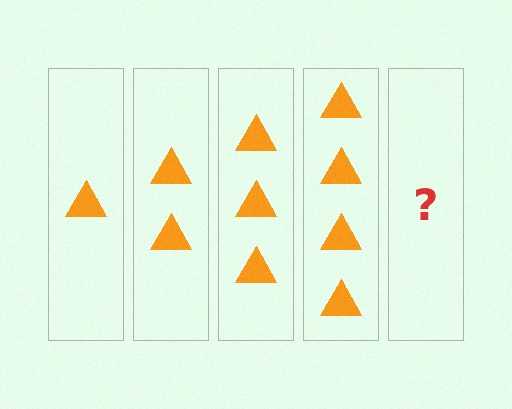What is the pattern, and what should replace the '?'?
The pattern is that each step adds one more triangle. The '?' should be 5 triangles.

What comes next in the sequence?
The next element should be 5 triangles.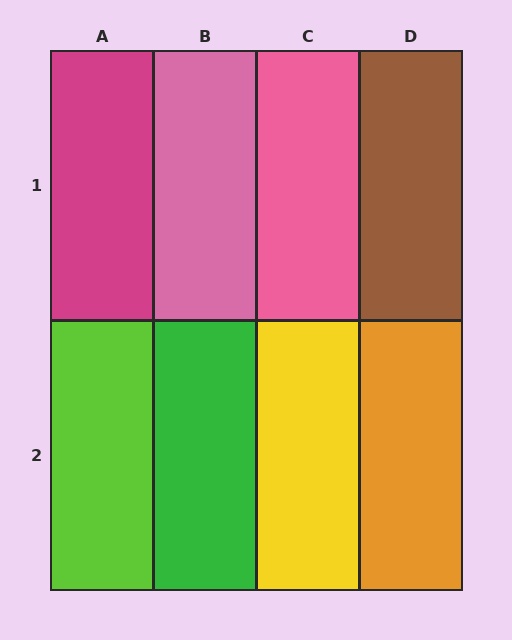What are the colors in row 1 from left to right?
Magenta, pink, pink, brown.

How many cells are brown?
1 cell is brown.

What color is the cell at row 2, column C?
Yellow.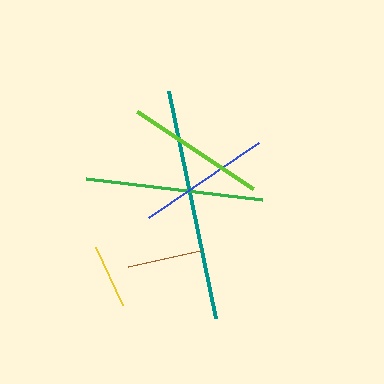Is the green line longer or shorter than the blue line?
The green line is longer than the blue line.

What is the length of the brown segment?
The brown segment is approximately 73 pixels long.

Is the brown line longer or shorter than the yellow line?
The brown line is longer than the yellow line.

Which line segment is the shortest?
The yellow line is the shortest at approximately 64 pixels.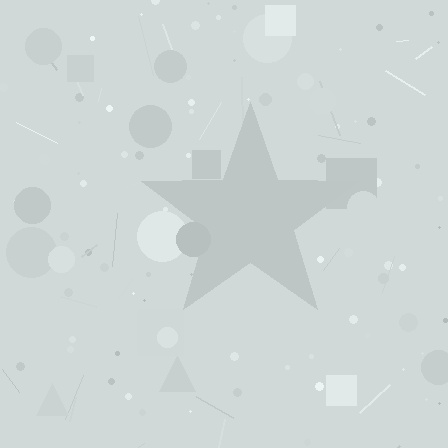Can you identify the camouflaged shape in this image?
The camouflaged shape is a star.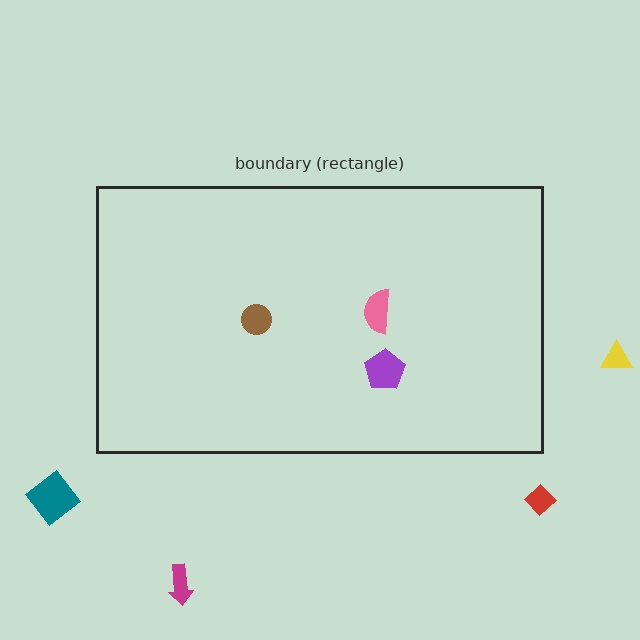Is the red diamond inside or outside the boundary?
Outside.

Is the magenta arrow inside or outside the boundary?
Outside.